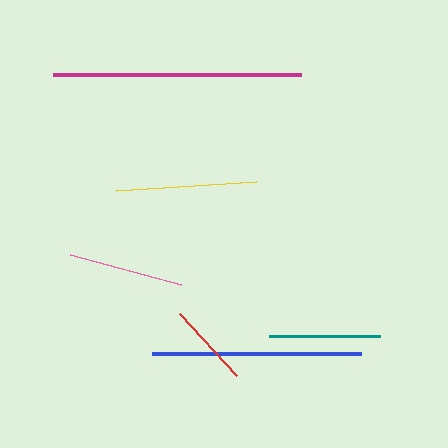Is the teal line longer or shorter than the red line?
The teal line is longer than the red line.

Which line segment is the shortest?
The red line is the shortest at approximately 85 pixels.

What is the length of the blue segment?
The blue segment is approximately 209 pixels long.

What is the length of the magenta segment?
The magenta segment is approximately 249 pixels long.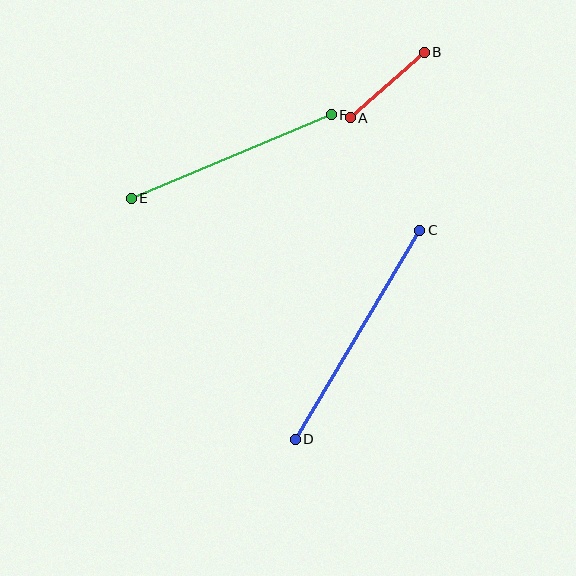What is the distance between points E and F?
The distance is approximately 217 pixels.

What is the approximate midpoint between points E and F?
The midpoint is at approximately (231, 156) pixels.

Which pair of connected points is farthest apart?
Points C and D are farthest apart.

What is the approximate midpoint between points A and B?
The midpoint is at approximately (387, 85) pixels.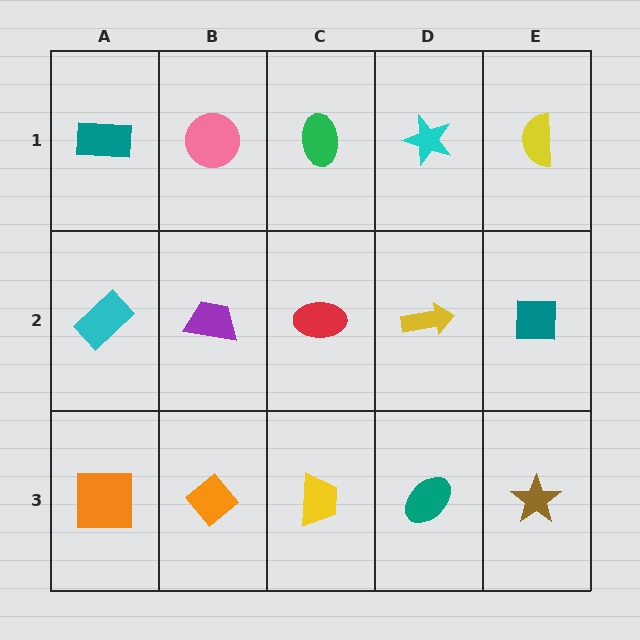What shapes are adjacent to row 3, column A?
A cyan rectangle (row 2, column A), an orange diamond (row 3, column B).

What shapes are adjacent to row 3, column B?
A purple trapezoid (row 2, column B), an orange square (row 3, column A), a yellow trapezoid (row 3, column C).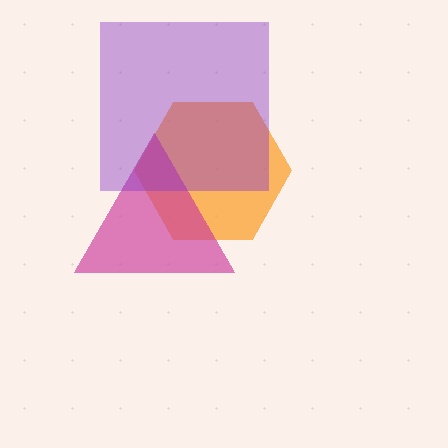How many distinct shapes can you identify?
There are 3 distinct shapes: an orange hexagon, a magenta triangle, a purple square.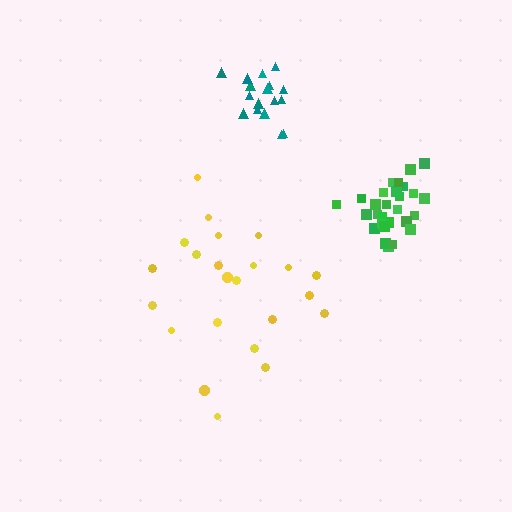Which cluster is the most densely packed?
Green.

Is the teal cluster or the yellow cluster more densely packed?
Teal.